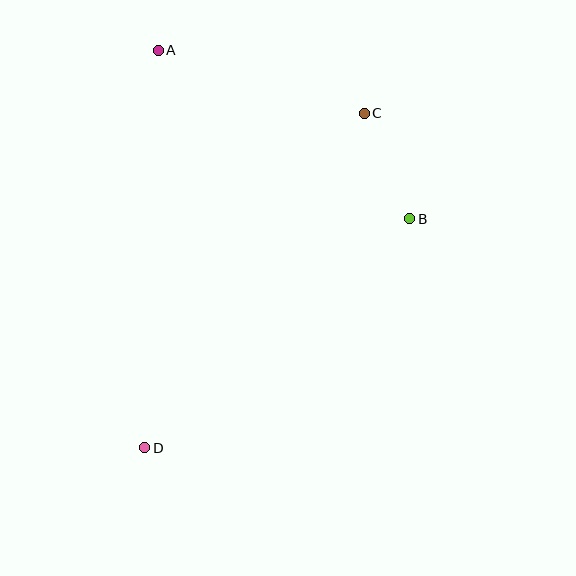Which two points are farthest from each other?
Points C and D are farthest from each other.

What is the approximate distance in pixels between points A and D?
The distance between A and D is approximately 398 pixels.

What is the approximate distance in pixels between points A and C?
The distance between A and C is approximately 216 pixels.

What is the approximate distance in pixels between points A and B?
The distance between A and B is approximately 303 pixels.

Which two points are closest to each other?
Points B and C are closest to each other.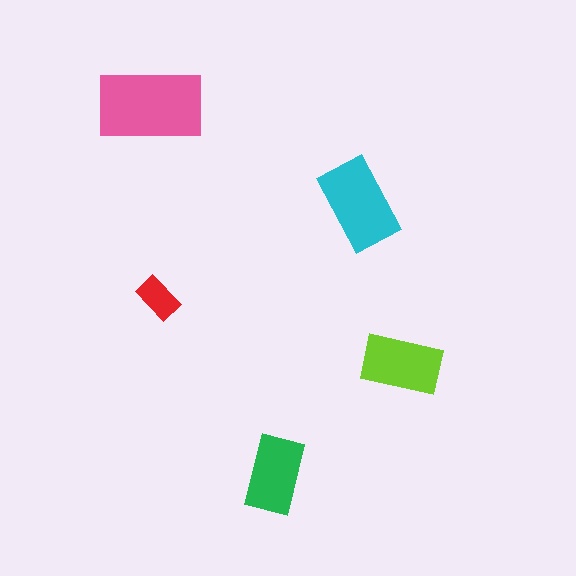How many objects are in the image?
There are 5 objects in the image.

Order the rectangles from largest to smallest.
the pink one, the cyan one, the lime one, the green one, the red one.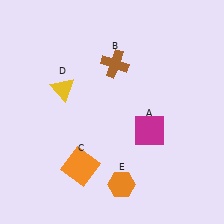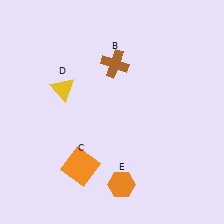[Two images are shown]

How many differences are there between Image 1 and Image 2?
There is 1 difference between the two images.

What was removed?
The magenta square (A) was removed in Image 2.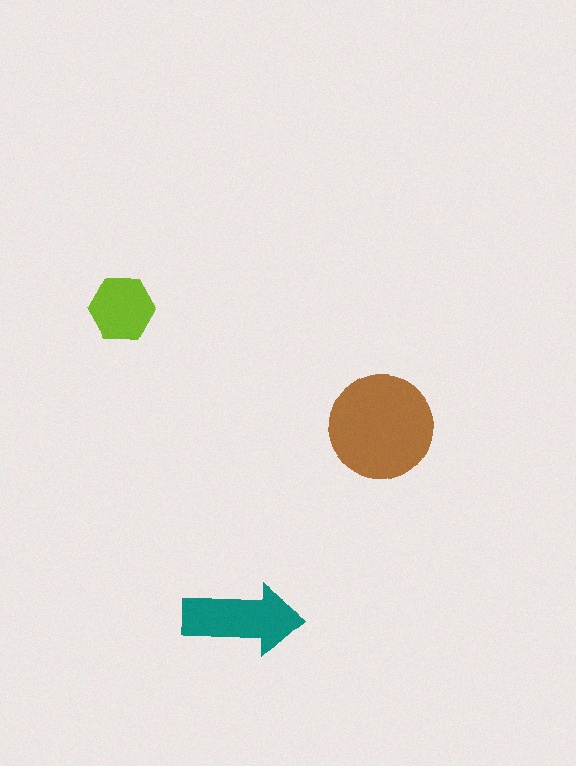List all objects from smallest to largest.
The lime hexagon, the teal arrow, the brown circle.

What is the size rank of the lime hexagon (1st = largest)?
3rd.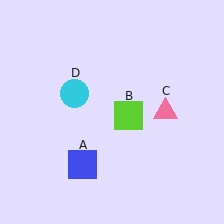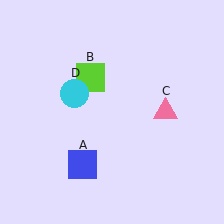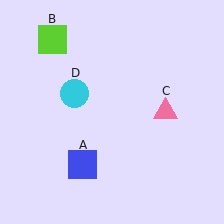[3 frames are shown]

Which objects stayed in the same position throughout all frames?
Blue square (object A) and pink triangle (object C) and cyan circle (object D) remained stationary.